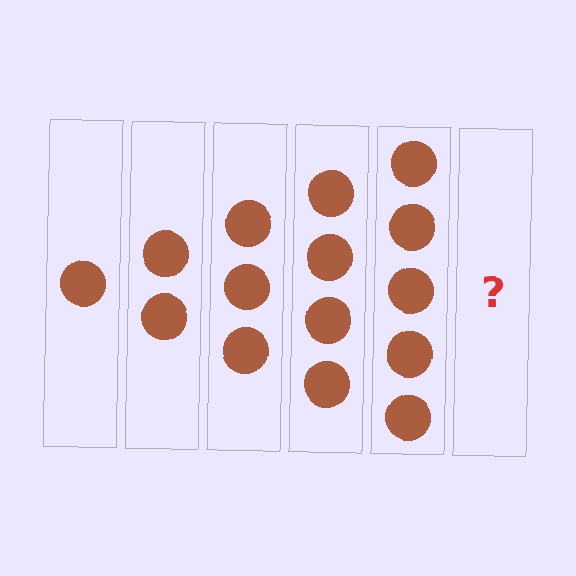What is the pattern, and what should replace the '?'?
The pattern is that each step adds one more circle. The '?' should be 6 circles.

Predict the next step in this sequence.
The next step is 6 circles.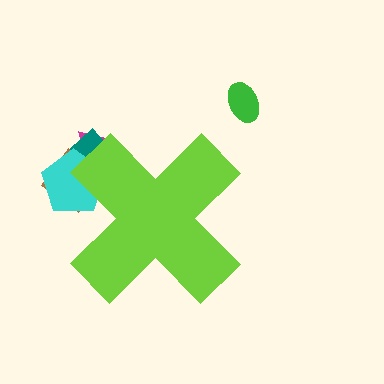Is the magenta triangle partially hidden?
Yes, the magenta triangle is partially hidden behind the lime cross.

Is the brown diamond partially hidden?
Yes, the brown diamond is partially hidden behind the lime cross.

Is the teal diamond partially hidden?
Yes, the teal diamond is partially hidden behind the lime cross.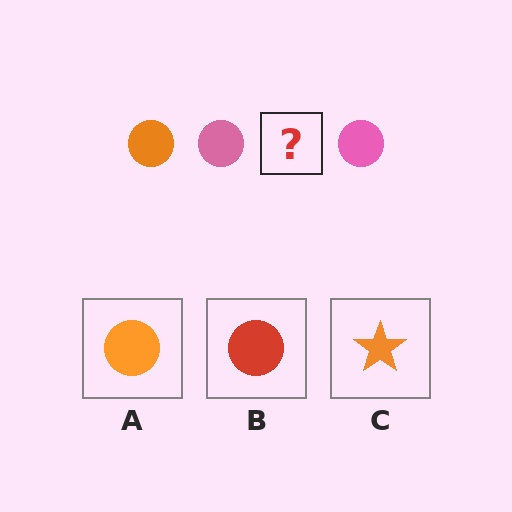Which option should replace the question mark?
Option A.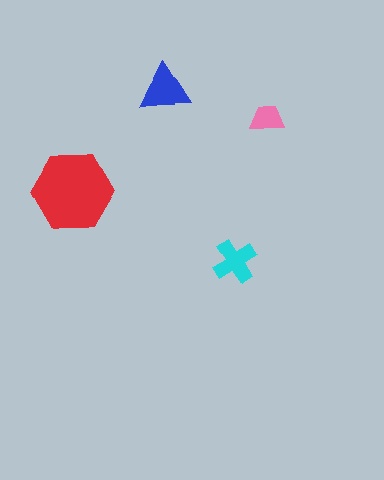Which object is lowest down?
The cyan cross is bottommost.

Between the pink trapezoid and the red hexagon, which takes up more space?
The red hexagon.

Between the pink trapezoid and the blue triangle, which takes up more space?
The blue triangle.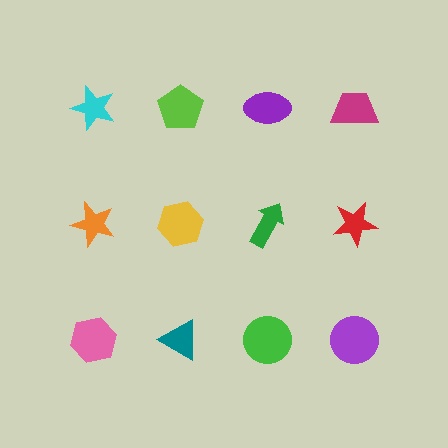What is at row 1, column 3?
A purple ellipse.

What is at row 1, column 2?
A lime pentagon.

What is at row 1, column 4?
A magenta trapezoid.